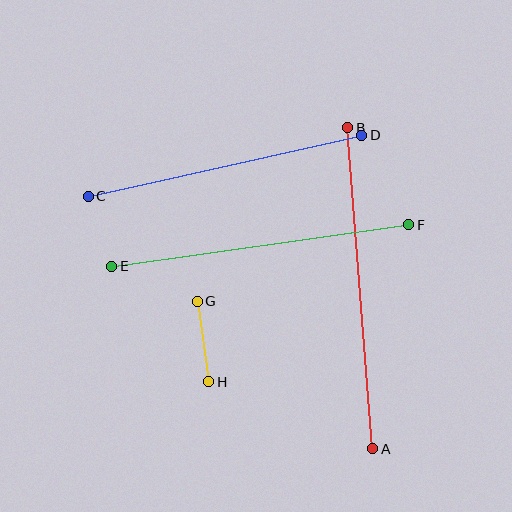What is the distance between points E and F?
The distance is approximately 300 pixels.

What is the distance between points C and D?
The distance is approximately 280 pixels.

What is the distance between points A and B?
The distance is approximately 322 pixels.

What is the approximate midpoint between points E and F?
The midpoint is at approximately (260, 246) pixels.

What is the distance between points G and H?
The distance is approximately 81 pixels.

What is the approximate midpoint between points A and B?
The midpoint is at approximately (360, 288) pixels.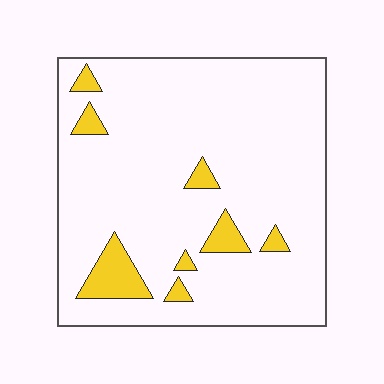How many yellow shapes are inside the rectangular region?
8.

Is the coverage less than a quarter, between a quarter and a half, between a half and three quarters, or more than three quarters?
Less than a quarter.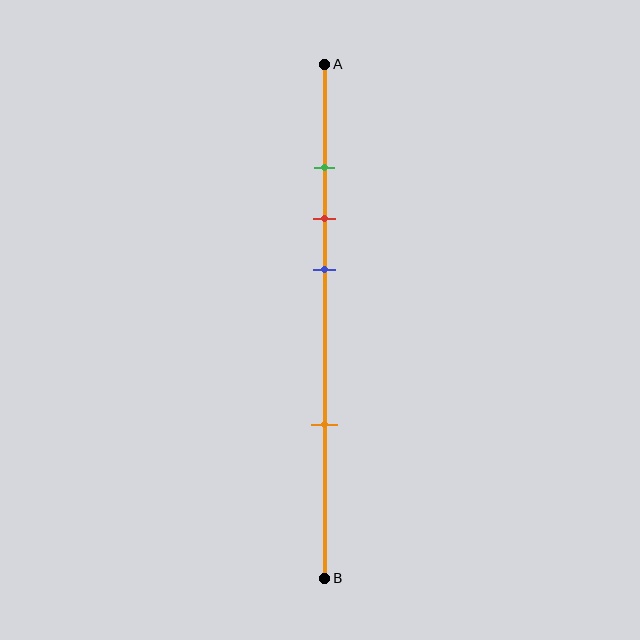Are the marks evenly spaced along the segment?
No, the marks are not evenly spaced.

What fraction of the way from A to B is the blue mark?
The blue mark is approximately 40% (0.4) of the way from A to B.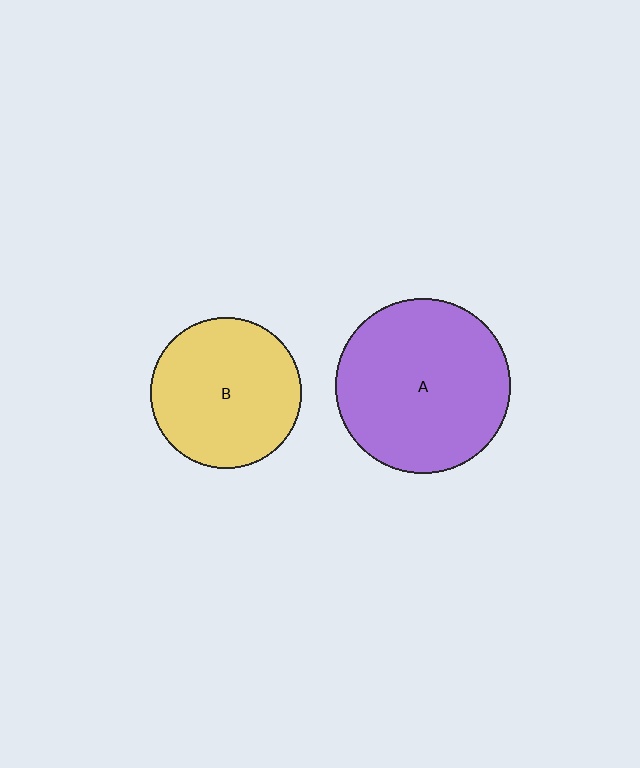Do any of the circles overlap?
No, none of the circles overlap.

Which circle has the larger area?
Circle A (purple).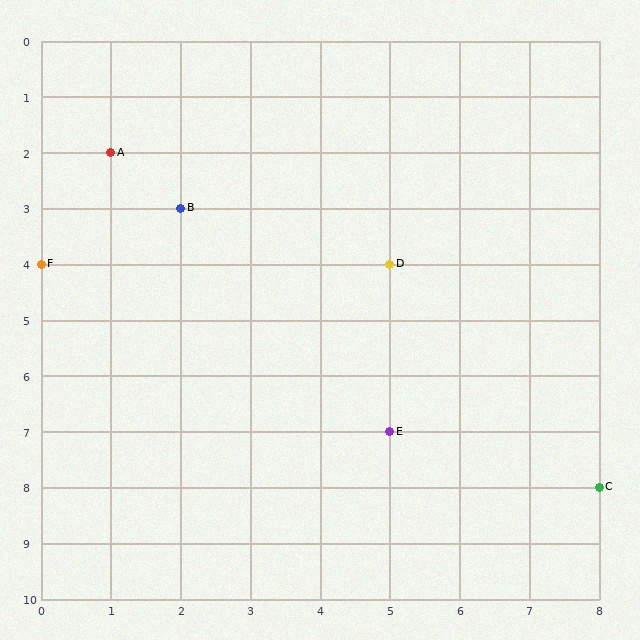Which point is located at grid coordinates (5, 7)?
Point E is at (5, 7).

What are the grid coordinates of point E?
Point E is at grid coordinates (5, 7).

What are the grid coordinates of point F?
Point F is at grid coordinates (0, 4).